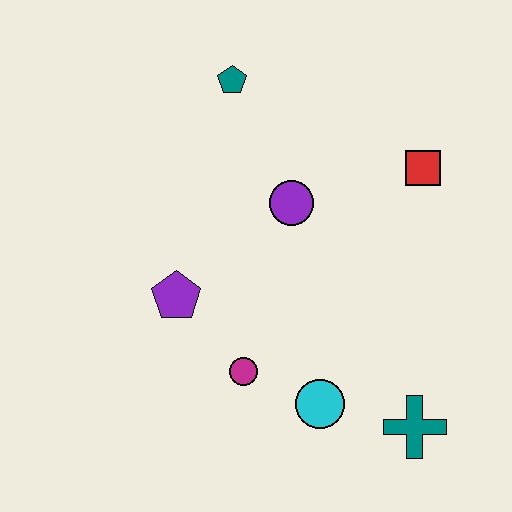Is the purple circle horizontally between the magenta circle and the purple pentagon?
No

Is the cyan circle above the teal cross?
Yes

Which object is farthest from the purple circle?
The teal cross is farthest from the purple circle.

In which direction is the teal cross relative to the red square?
The teal cross is below the red square.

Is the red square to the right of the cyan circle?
Yes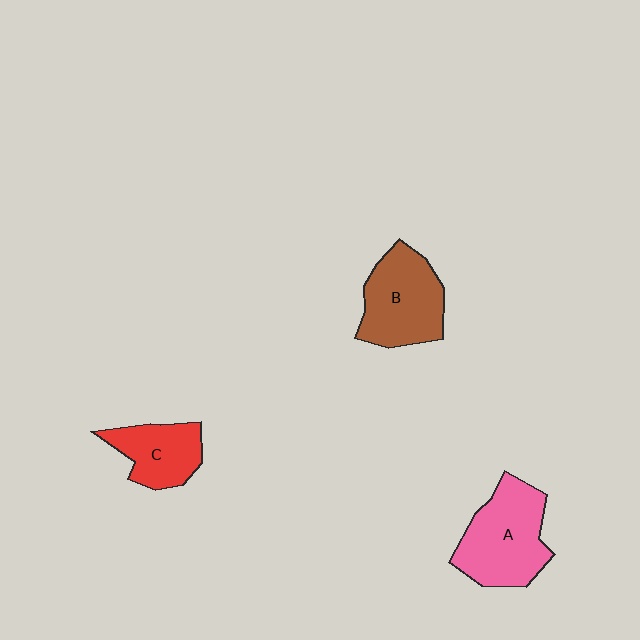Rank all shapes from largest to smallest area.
From largest to smallest: A (pink), B (brown), C (red).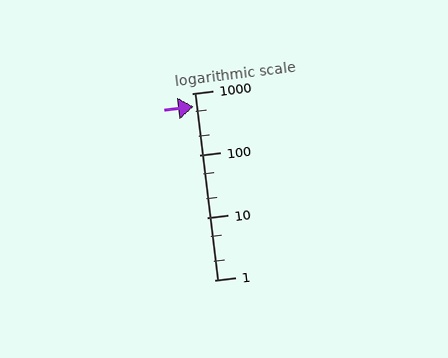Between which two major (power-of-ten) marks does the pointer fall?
The pointer is between 100 and 1000.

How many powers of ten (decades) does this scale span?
The scale spans 3 decades, from 1 to 1000.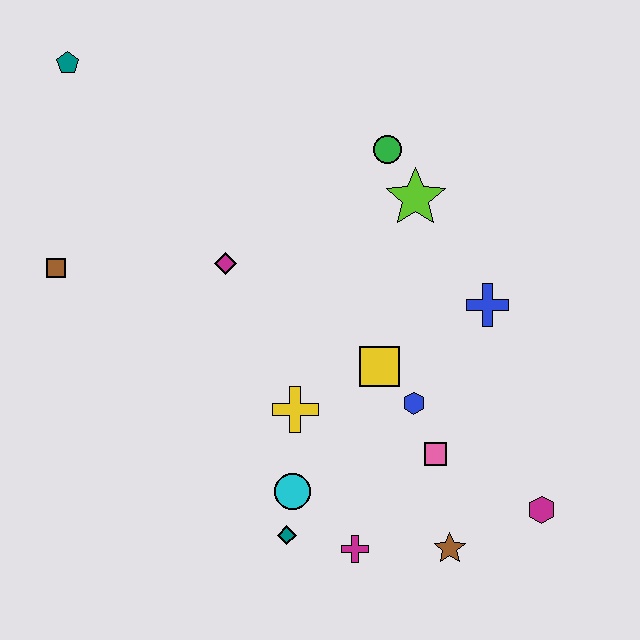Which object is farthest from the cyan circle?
The teal pentagon is farthest from the cyan circle.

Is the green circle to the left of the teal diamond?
No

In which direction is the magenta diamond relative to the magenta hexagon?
The magenta diamond is to the left of the magenta hexagon.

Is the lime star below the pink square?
No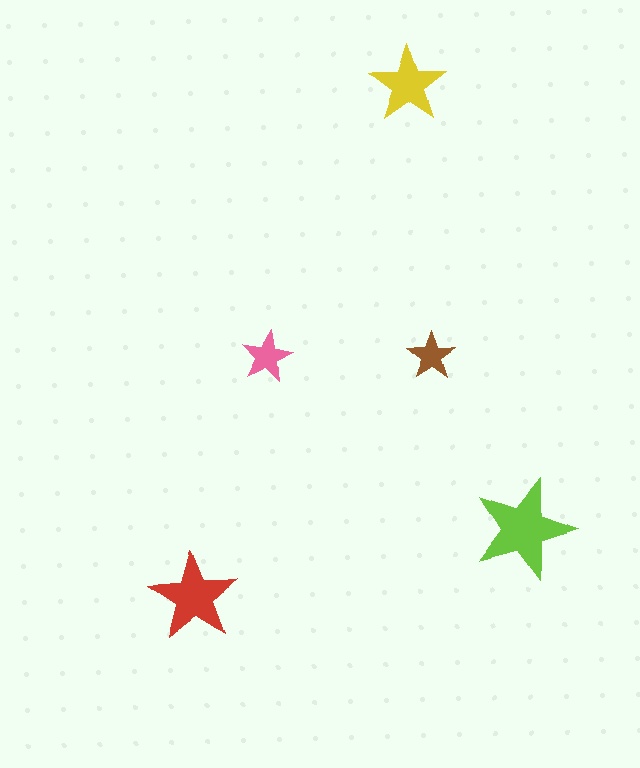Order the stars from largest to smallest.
the lime one, the red one, the yellow one, the pink one, the brown one.